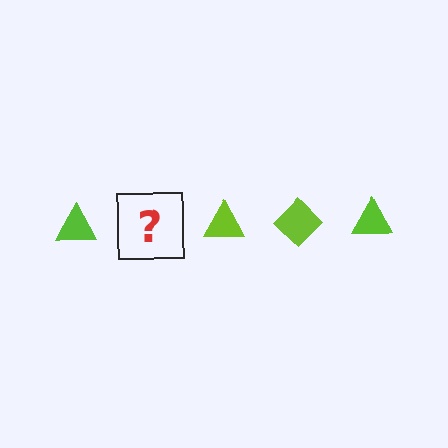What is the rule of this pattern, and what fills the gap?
The rule is that the pattern cycles through triangle, diamond shapes in lime. The gap should be filled with a lime diamond.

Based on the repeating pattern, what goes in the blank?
The blank should be a lime diamond.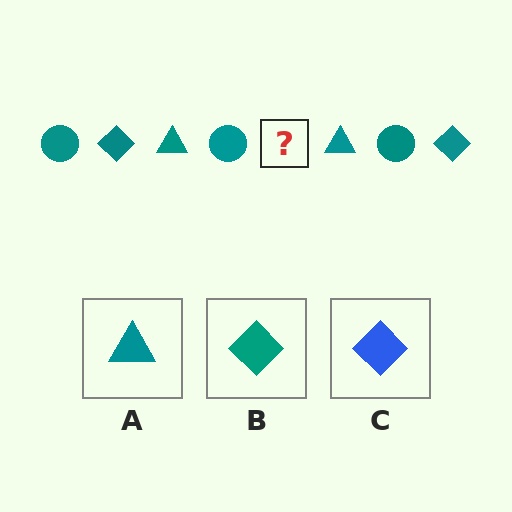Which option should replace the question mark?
Option B.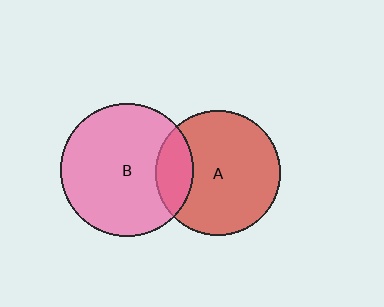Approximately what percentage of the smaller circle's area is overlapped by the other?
Approximately 20%.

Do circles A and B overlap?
Yes.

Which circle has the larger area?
Circle B (pink).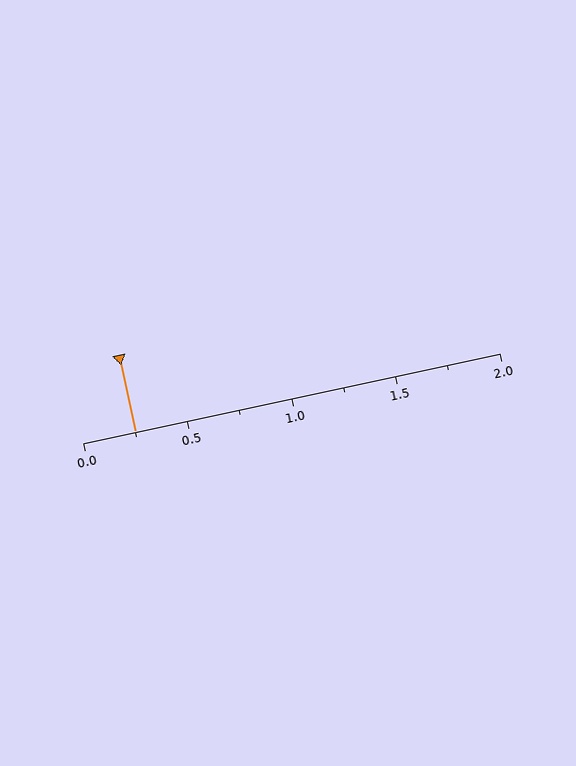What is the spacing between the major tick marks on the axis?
The major ticks are spaced 0.5 apart.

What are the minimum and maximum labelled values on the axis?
The axis runs from 0.0 to 2.0.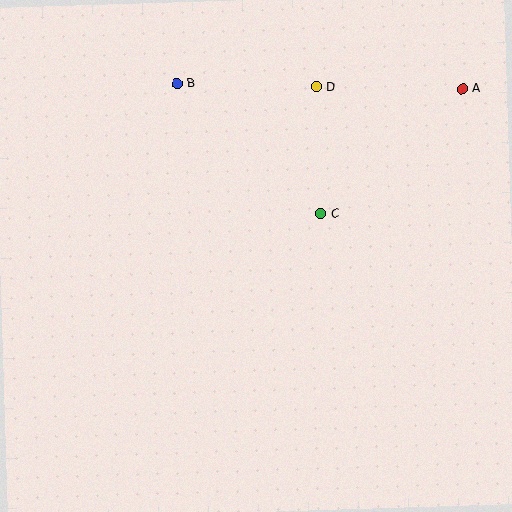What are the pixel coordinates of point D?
Point D is at (316, 87).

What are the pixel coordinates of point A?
Point A is at (462, 89).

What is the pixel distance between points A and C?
The distance between A and C is 189 pixels.